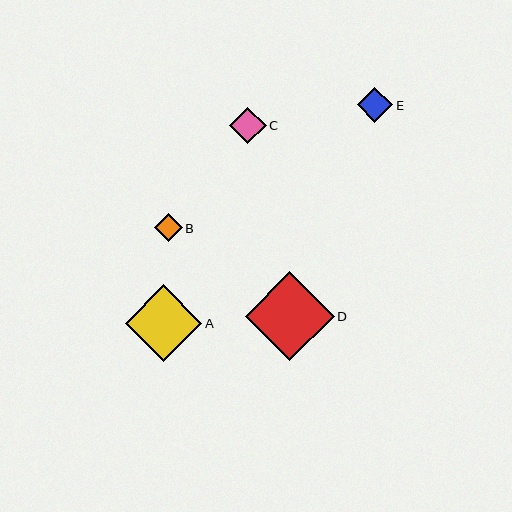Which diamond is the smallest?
Diamond B is the smallest with a size of approximately 28 pixels.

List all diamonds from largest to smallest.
From largest to smallest: D, A, C, E, B.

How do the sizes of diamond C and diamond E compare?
Diamond C and diamond E are approximately the same size.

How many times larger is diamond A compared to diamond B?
Diamond A is approximately 2.7 times the size of diamond B.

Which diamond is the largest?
Diamond D is the largest with a size of approximately 89 pixels.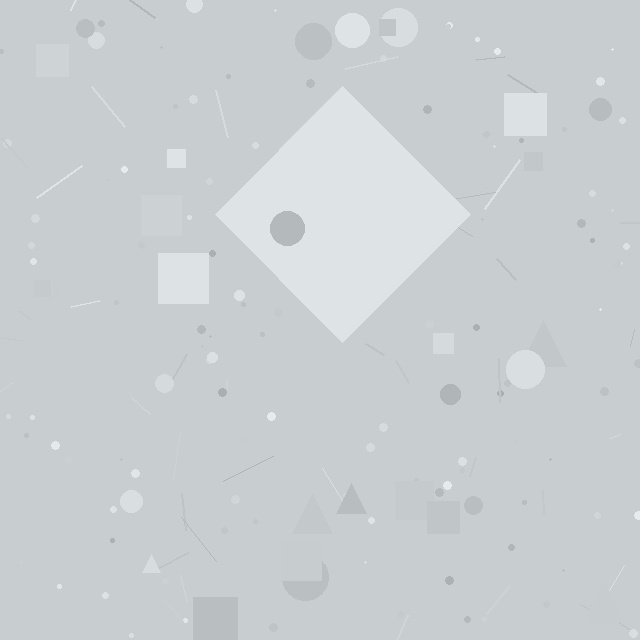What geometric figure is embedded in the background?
A diamond is embedded in the background.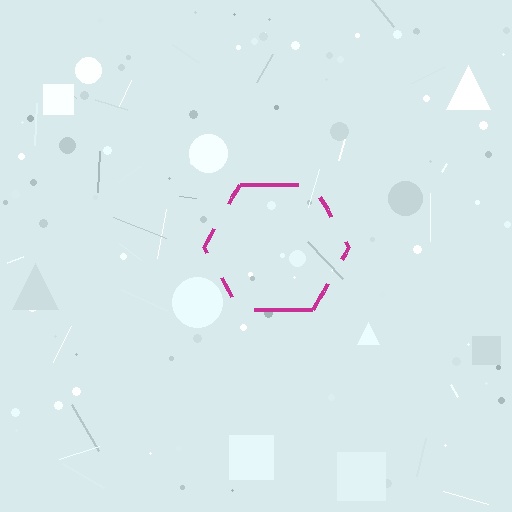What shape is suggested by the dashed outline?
The dashed outline suggests a hexagon.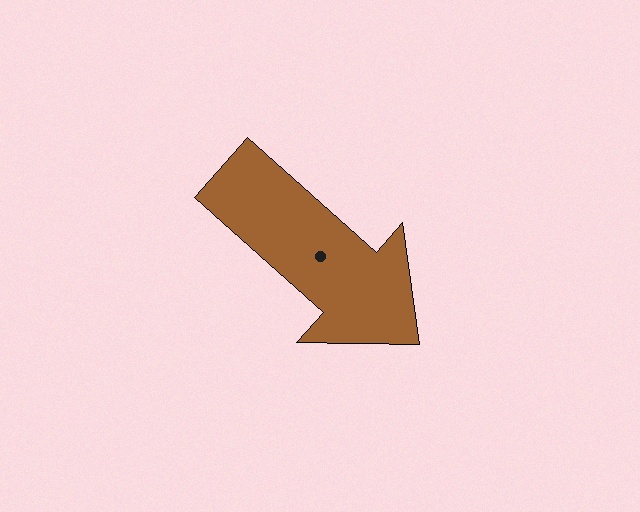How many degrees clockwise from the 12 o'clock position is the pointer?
Approximately 132 degrees.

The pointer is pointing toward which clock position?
Roughly 4 o'clock.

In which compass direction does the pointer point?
Southeast.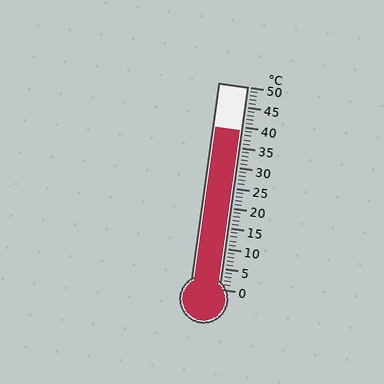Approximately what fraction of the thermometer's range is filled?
The thermometer is filled to approximately 80% of its range.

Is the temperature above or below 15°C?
The temperature is above 15°C.